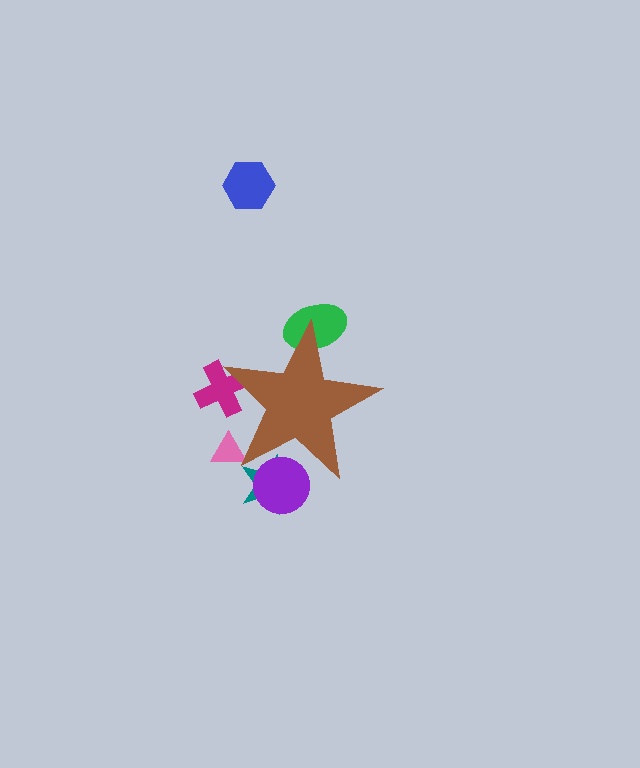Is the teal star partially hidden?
Yes, the teal star is partially hidden behind the brown star.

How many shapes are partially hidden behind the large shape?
5 shapes are partially hidden.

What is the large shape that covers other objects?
A brown star.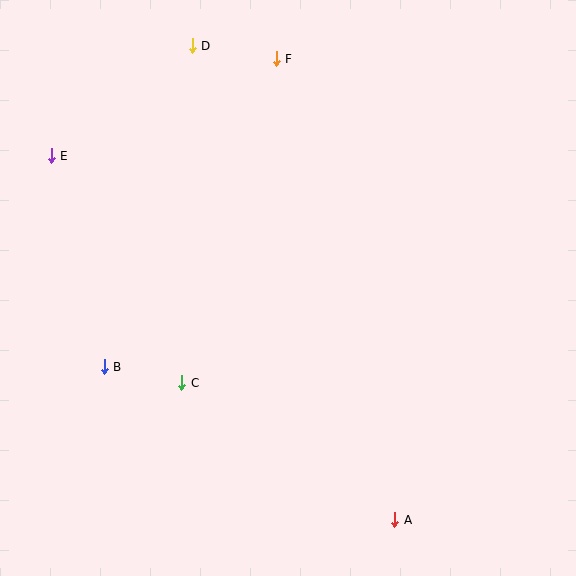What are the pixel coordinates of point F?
Point F is at (276, 59).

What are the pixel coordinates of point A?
Point A is at (395, 520).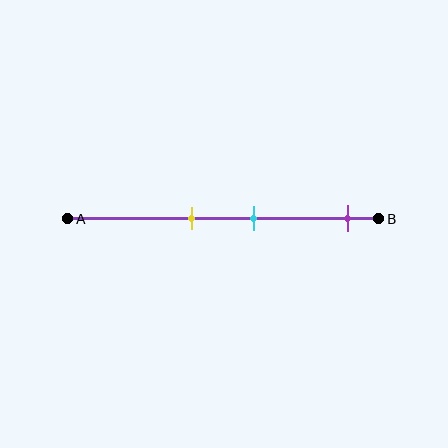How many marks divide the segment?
There are 3 marks dividing the segment.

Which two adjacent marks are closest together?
The yellow and cyan marks are the closest adjacent pair.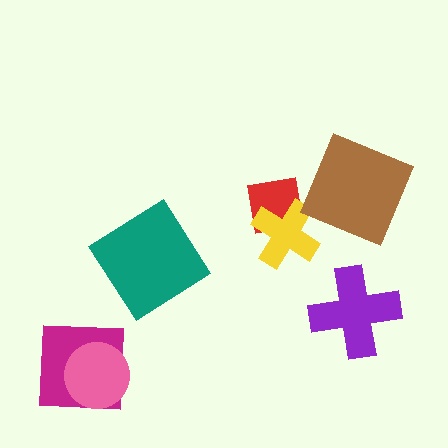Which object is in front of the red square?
The yellow cross is in front of the red square.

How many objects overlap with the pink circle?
1 object overlaps with the pink circle.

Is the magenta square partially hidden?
Yes, it is partially covered by another shape.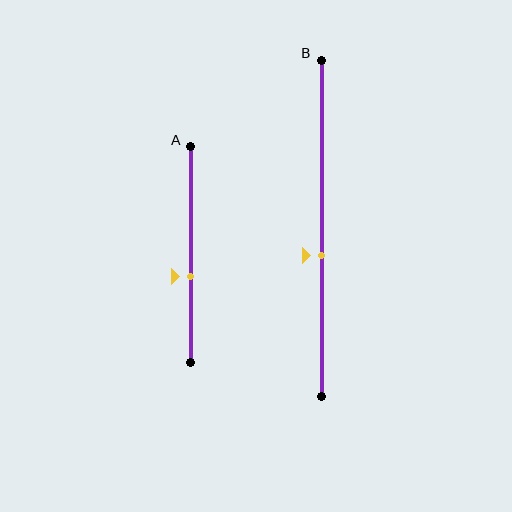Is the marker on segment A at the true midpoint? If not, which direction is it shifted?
No, the marker on segment A is shifted downward by about 10% of the segment length.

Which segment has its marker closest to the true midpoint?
Segment B has its marker closest to the true midpoint.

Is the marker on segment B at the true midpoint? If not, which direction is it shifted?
No, the marker on segment B is shifted downward by about 8% of the segment length.